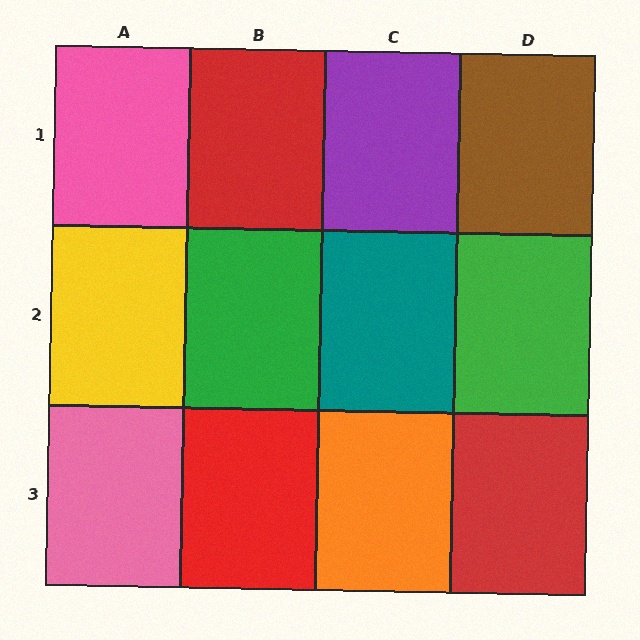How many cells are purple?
1 cell is purple.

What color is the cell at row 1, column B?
Red.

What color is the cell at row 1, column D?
Brown.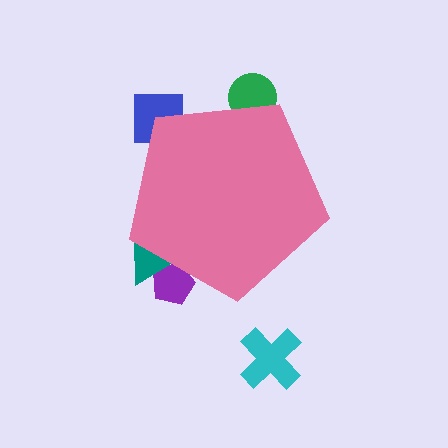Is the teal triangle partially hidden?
Yes, the teal triangle is partially hidden behind the pink pentagon.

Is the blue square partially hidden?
Yes, the blue square is partially hidden behind the pink pentagon.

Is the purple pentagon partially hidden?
Yes, the purple pentagon is partially hidden behind the pink pentagon.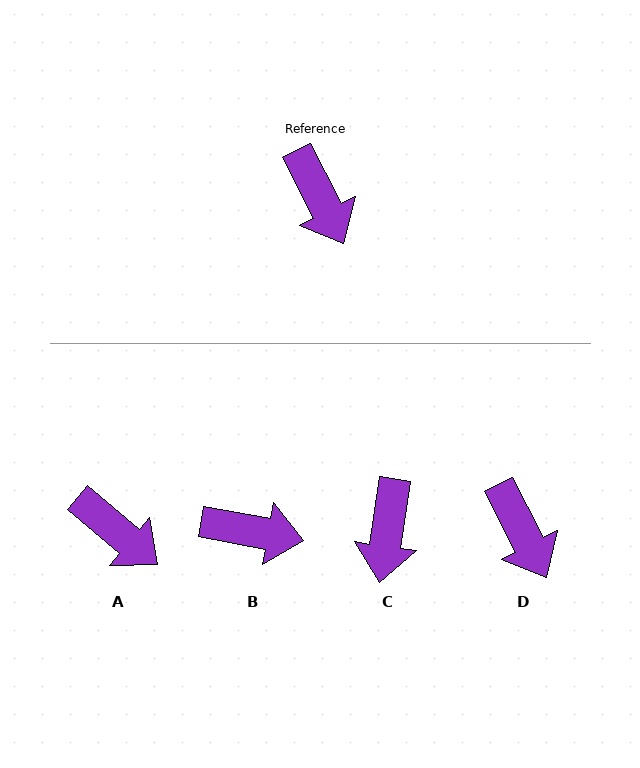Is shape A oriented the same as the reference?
No, it is off by about 23 degrees.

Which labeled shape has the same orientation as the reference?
D.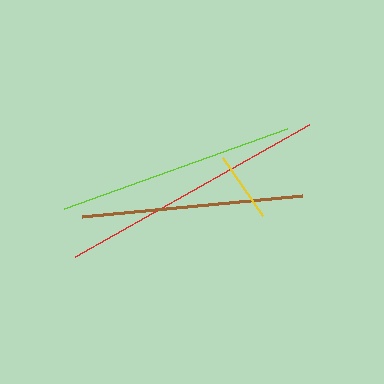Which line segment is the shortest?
The yellow line is the shortest at approximately 70 pixels.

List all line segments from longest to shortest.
From longest to shortest: red, lime, brown, yellow.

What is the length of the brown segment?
The brown segment is approximately 221 pixels long.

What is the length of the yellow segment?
The yellow segment is approximately 70 pixels long.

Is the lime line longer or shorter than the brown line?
The lime line is longer than the brown line.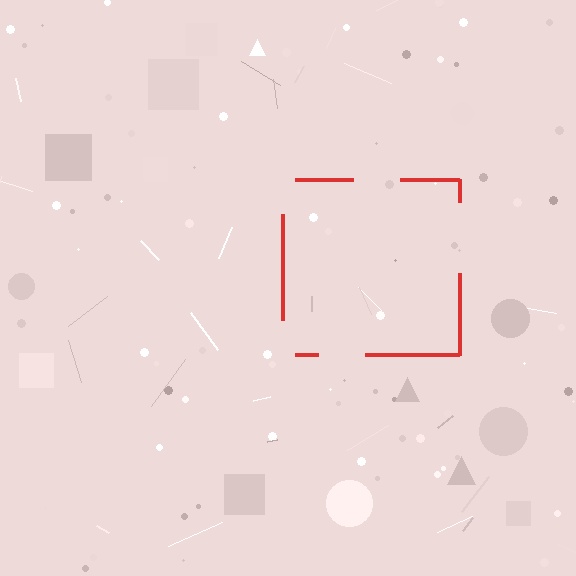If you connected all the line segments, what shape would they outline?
They would outline a square.